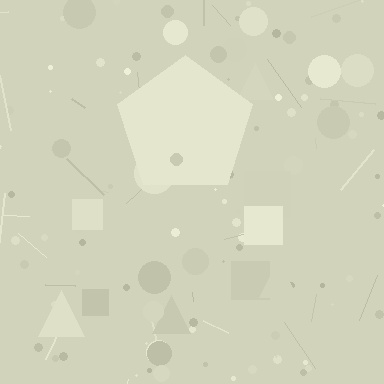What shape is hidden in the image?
A pentagon is hidden in the image.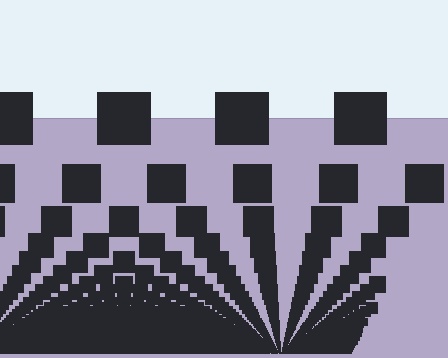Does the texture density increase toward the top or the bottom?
Density increases toward the bottom.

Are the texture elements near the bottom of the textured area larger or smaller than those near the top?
Smaller. The gradient is inverted — elements near the bottom are smaller and denser.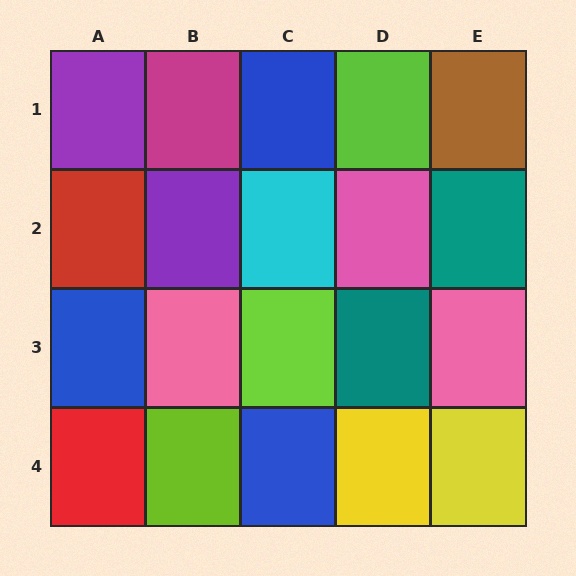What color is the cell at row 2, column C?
Cyan.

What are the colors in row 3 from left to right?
Blue, pink, lime, teal, pink.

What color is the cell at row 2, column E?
Teal.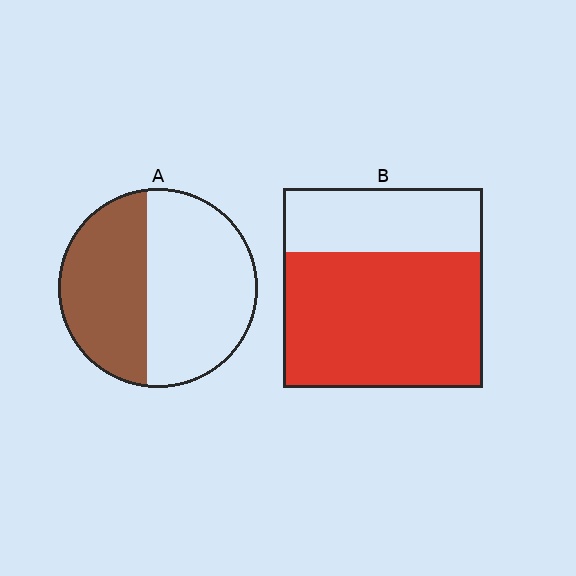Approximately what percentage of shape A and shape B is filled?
A is approximately 45% and B is approximately 70%.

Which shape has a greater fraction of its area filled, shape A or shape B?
Shape B.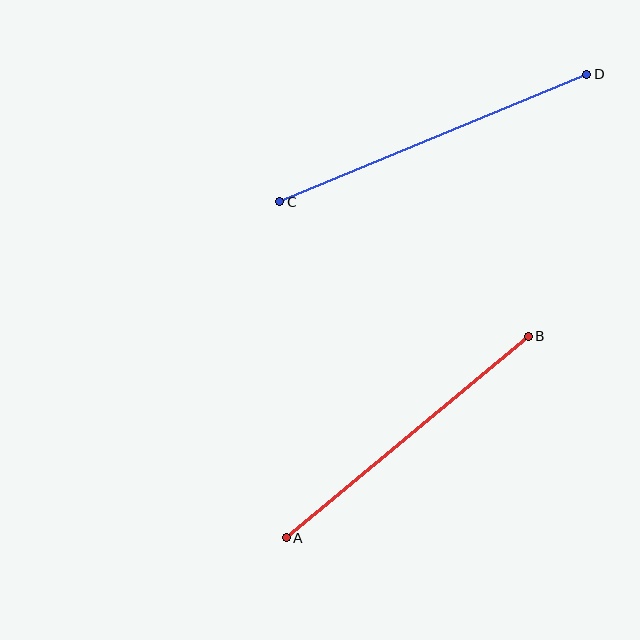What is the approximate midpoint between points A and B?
The midpoint is at approximately (407, 437) pixels.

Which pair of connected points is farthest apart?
Points C and D are farthest apart.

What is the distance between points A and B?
The distance is approximately 315 pixels.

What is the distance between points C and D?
The distance is approximately 332 pixels.